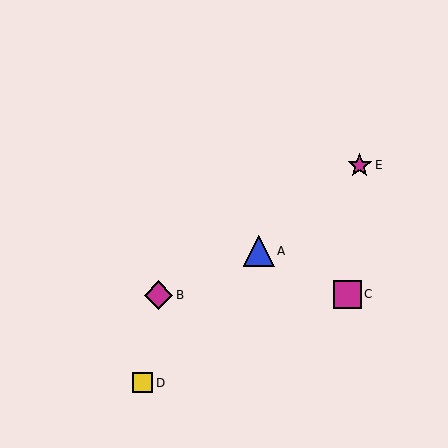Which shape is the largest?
The blue triangle (labeled A) is the largest.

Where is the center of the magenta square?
The center of the magenta square is at (347, 294).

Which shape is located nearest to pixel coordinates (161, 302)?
The magenta diamond (labeled B) at (159, 295) is nearest to that location.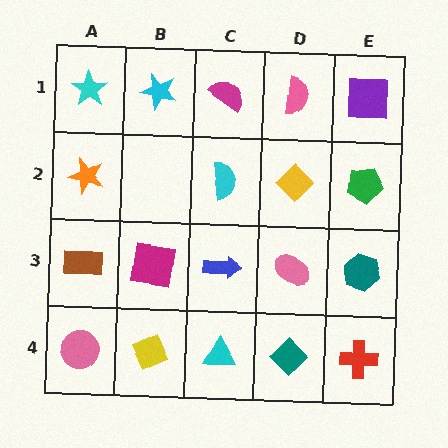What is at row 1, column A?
A cyan star.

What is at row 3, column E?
A teal hexagon.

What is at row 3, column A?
A brown rectangle.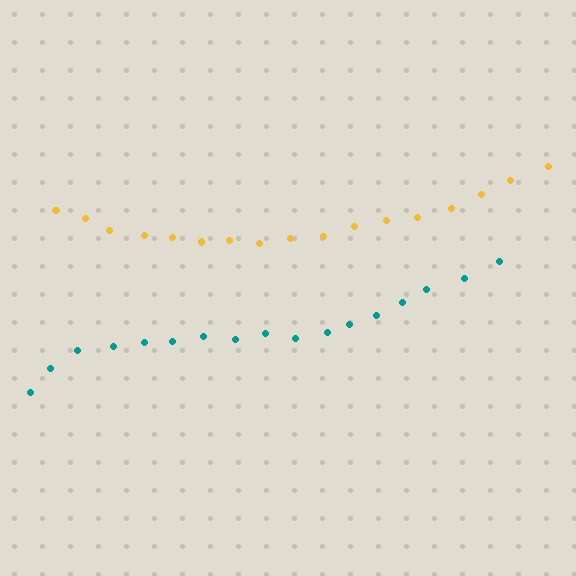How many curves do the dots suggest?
There are 2 distinct paths.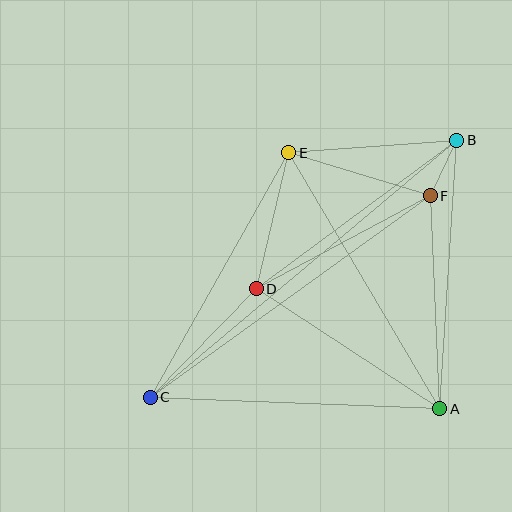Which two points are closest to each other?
Points B and F are closest to each other.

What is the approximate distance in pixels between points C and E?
The distance between C and E is approximately 281 pixels.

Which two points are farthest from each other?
Points B and C are farthest from each other.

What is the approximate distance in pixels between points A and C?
The distance between A and C is approximately 290 pixels.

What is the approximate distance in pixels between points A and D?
The distance between A and D is approximately 219 pixels.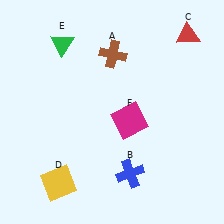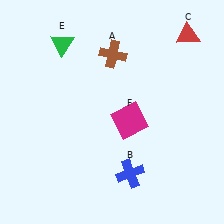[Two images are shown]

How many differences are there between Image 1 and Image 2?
There is 1 difference between the two images.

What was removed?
The yellow square (D) was removed in Image 2.